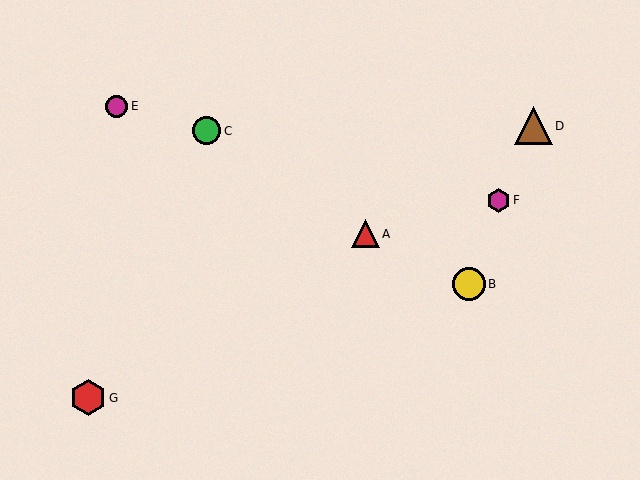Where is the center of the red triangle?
The center of the red triangle is at (365, 234).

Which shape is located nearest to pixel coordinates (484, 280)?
The yellow circle (labeled B) at (469, 284) is nearest to that location.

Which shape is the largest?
The brown triangle (labeled D) is the largest.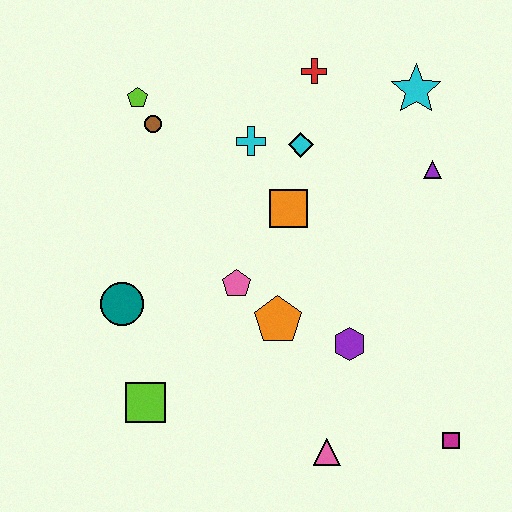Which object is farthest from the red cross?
The magenta square is farthest from the red cross.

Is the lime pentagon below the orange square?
No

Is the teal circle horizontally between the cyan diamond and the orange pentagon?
No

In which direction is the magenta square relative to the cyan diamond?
The magenta square is below the cyan diamond.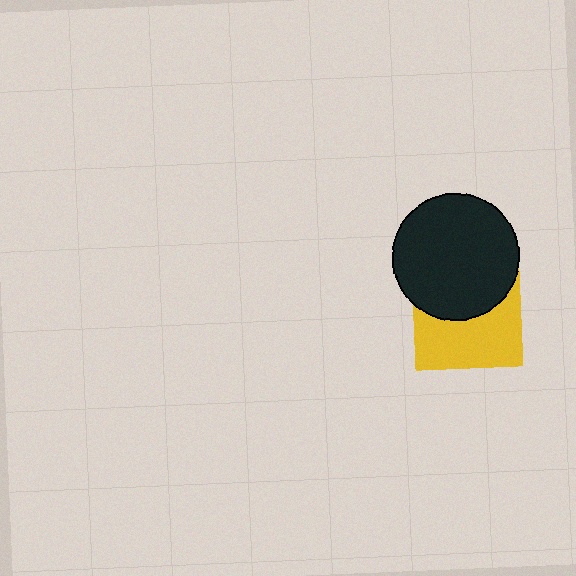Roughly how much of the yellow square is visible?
About half of it is visible (roughly 53%).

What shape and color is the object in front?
The object in front is a black circle.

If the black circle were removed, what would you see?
You would see the complete yellow square.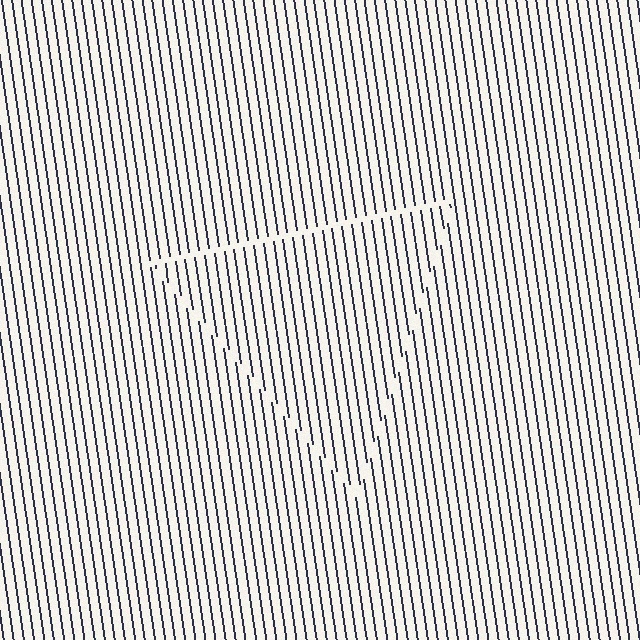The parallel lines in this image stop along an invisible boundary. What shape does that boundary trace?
An illusory triangle. The interior of the shape contains the same grating, shifted by half a period — the contour is defined by the phase discontinuity where line-ends from the inner and outer gratings abut.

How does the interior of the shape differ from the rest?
The interior of the shape contains the same grating, shifted by half a period — the contour is defined by the phase discontinuity where line-ends from the inner and outer gratings abut.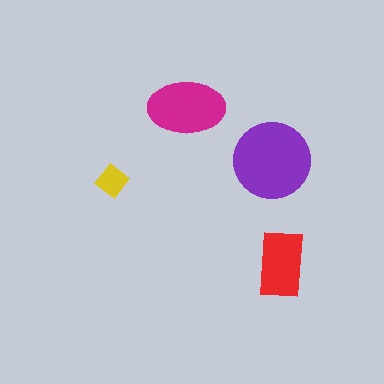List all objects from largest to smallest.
The purple circle, the magenta ellipse, the red rectangle, the yellow diamond.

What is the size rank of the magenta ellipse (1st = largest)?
2nd.